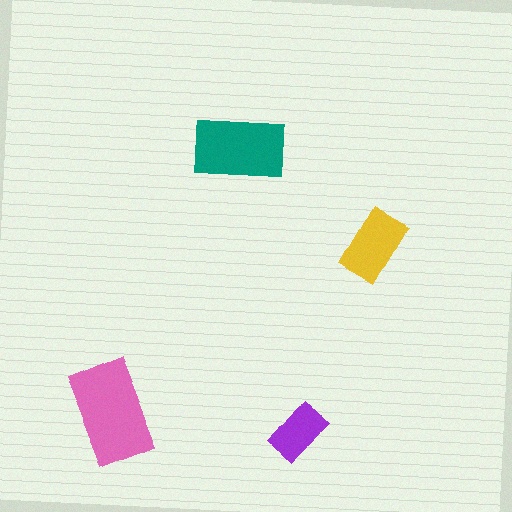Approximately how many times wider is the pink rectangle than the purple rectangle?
About 2 times wider.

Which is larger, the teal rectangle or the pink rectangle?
The pink one.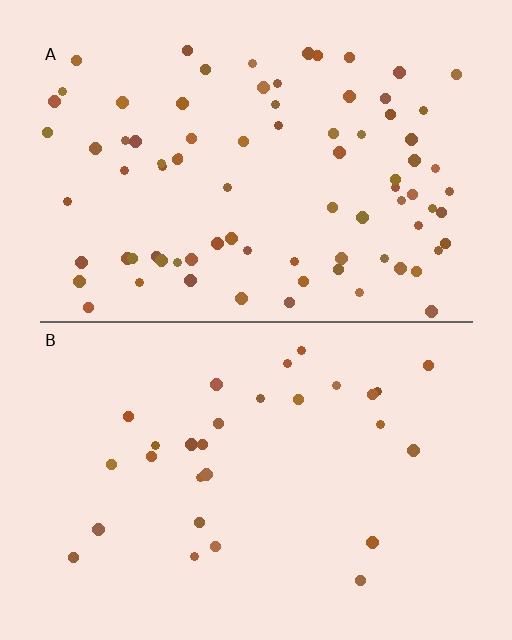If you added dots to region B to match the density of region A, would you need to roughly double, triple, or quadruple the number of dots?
Approximately triple.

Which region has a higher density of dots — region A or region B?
A (the top).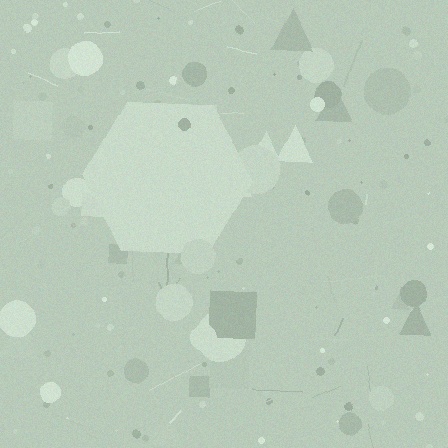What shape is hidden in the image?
A hexagon is hidden in the image.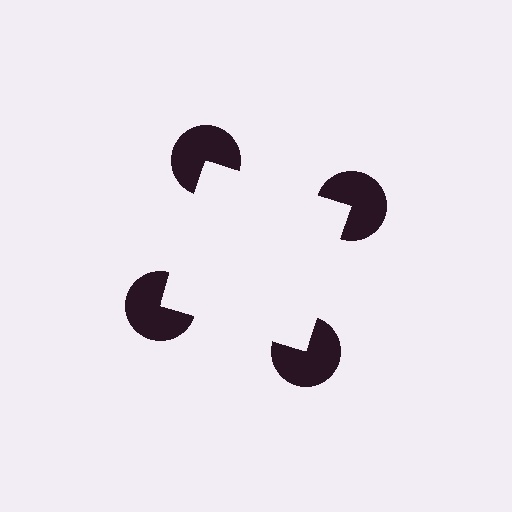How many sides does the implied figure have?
4 sides.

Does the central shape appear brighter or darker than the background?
It typically appears slightly brighter than the background, even though no actual brightness change is drawn.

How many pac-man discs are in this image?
There are 4 — one at each vertex of the illusory square.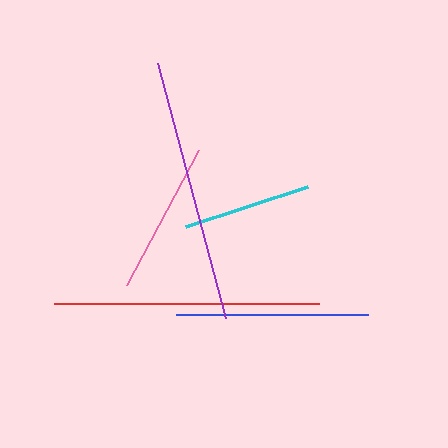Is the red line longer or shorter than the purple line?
The red line is longer than the purple line.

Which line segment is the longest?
The red line is the longest at approximately 265 pixels.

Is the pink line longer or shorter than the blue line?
The blue line is longer than the pink line.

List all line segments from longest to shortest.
From longest to shortest: red, purple, blue, pink, cyan.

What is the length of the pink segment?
The pink segment is approximately 153 pixels long.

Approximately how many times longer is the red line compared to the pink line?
The red line is approximately 1.7 times the length of the pink line.